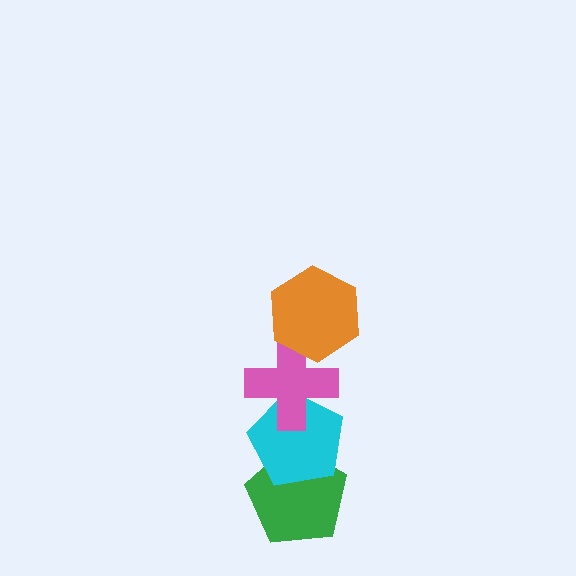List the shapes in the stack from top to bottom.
From top to bottom: the orange hexagon, the pink cross, the cyan pentagon, the green pentagon.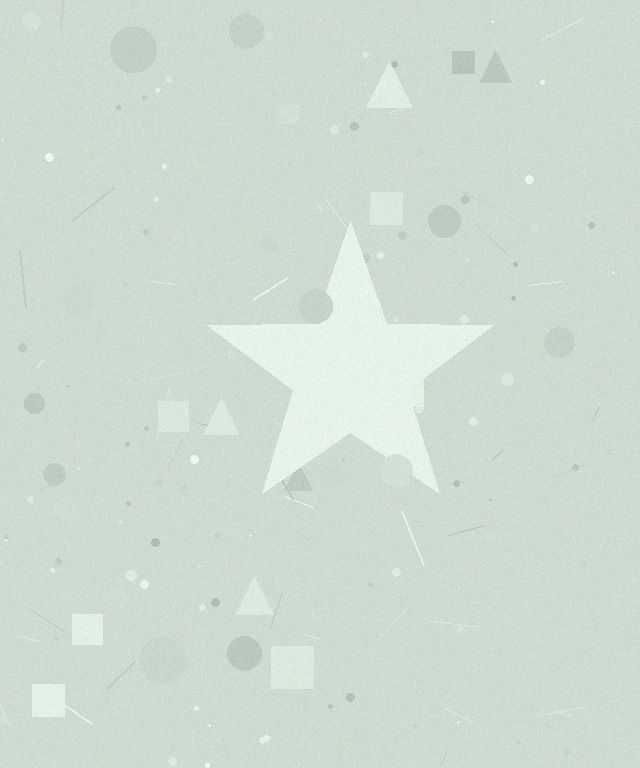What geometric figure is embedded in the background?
A star is embedded in the background.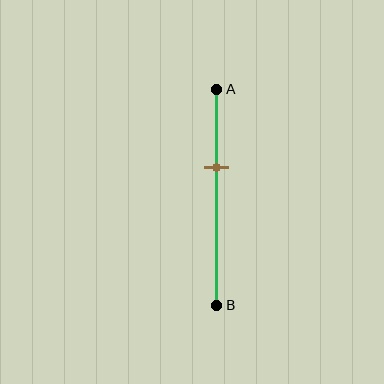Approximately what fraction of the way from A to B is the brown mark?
The brown mark is approximately 35% of the way from A to B.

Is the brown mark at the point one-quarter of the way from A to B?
No, the mark is at about 35% from A, not at the 25% one-quarter point.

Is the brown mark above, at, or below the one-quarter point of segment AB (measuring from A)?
The brown mark is below the one-quarter point of segment AB.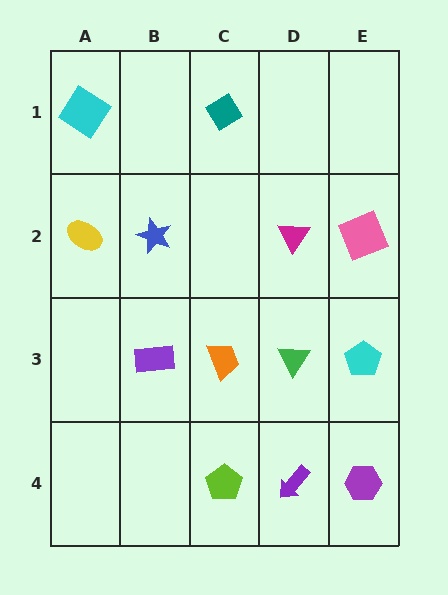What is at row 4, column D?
A purple arrow.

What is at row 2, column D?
A magenta triangle.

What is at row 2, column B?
A blue star.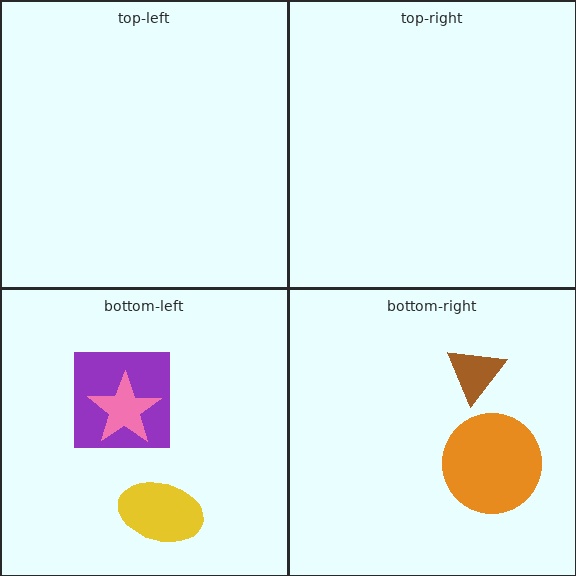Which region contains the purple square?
The bottom-left region.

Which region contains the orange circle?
The bottom-right region.